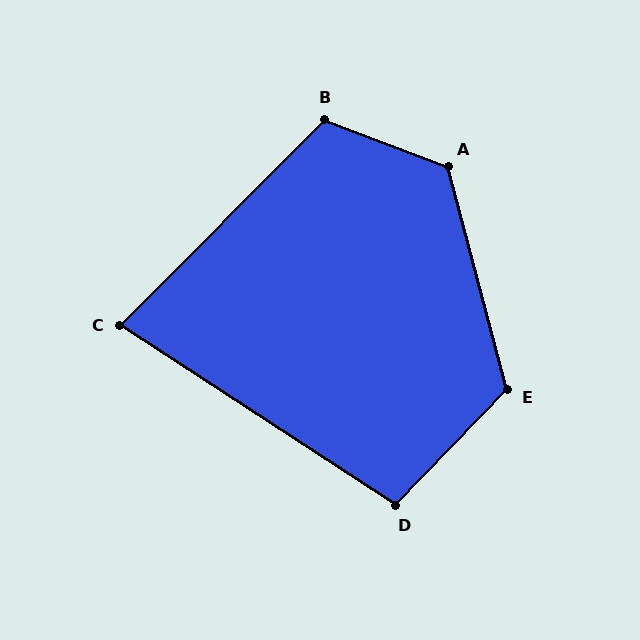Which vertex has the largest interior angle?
A, at approximately 125 degrees.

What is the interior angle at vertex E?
Approximately 121 degrees (obtuse).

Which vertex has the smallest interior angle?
C, at approximately 78 degrees.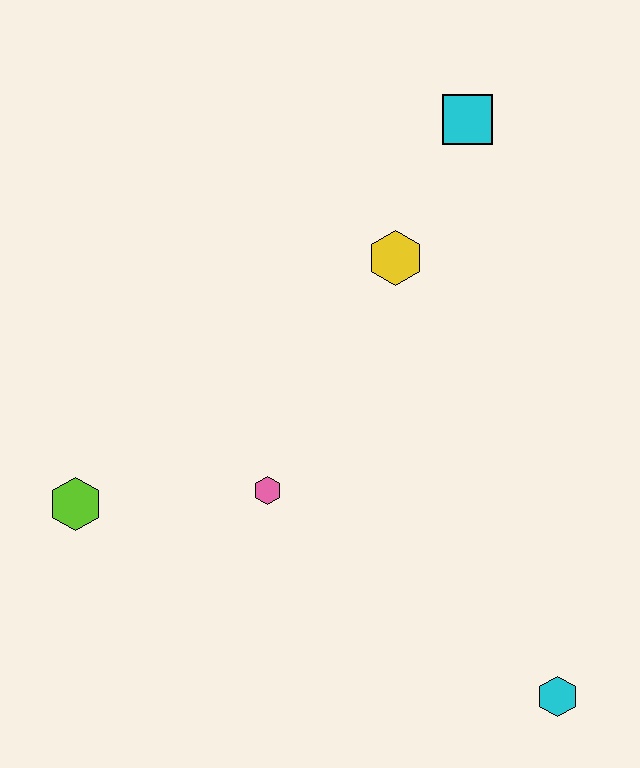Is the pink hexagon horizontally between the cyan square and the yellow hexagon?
No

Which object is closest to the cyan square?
The yellow hexagon is closest to the cyan square.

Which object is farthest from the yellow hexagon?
The cyan hexagon is farthest from the yellow hexagon.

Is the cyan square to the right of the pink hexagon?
Yes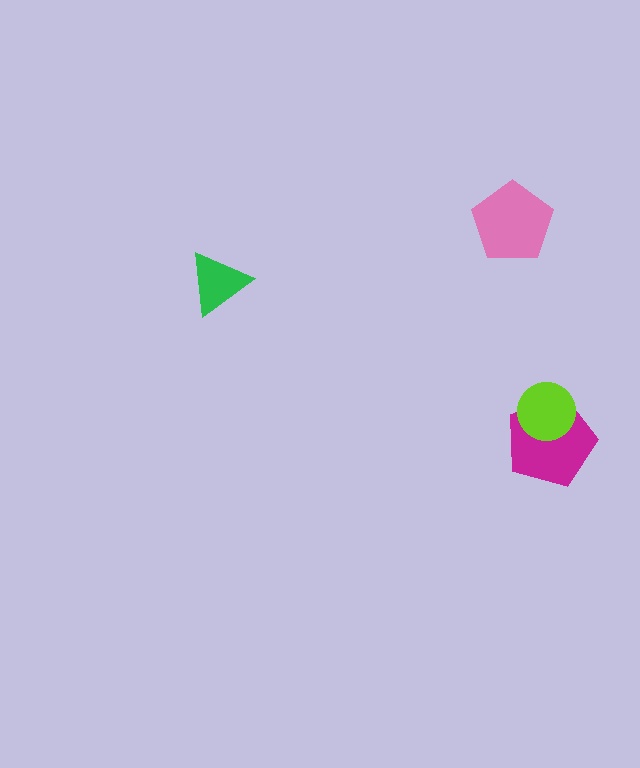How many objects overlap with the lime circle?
1 object overlaps with the lime circle.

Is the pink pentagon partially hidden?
No, no other shape covers it.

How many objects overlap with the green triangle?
0 objects overlap with the green triangle.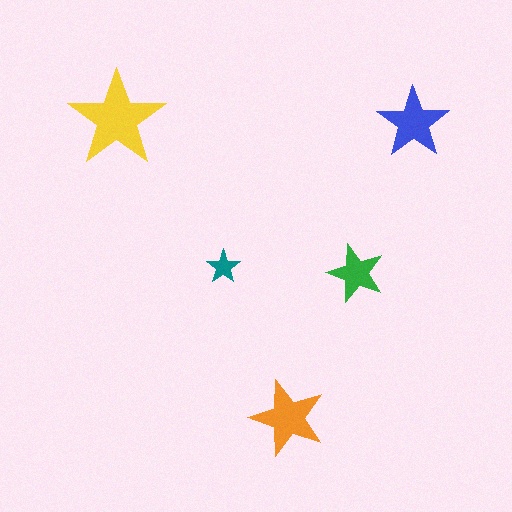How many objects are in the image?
There are 5 objects in the image.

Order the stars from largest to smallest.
the yellow one, the orange one, the blue one, the green one, the teal one.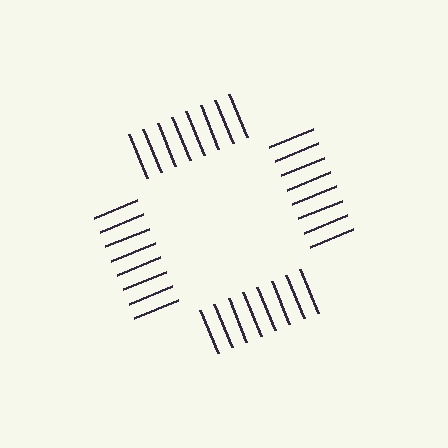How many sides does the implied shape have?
4 sides — the line-ends trace a square.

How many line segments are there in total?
32 — 8 along each of the 4 edges.